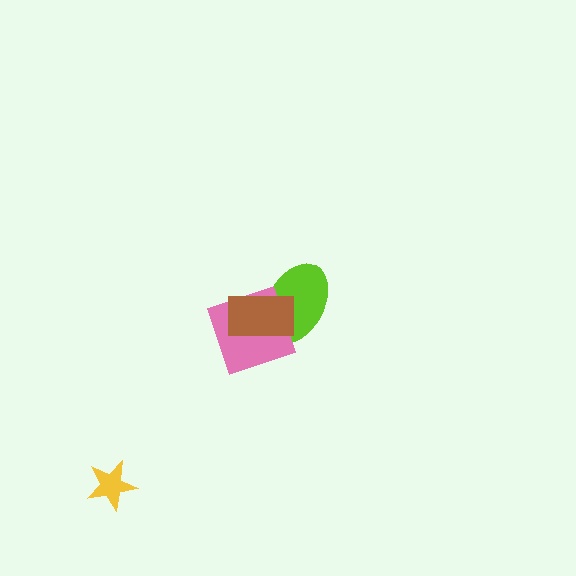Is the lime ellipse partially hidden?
Yes, it is partially covered by another shape.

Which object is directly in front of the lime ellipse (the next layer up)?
The pink diamond is directly in front of the lime ellipse.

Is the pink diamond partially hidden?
Yes, it is partially covered by another shape.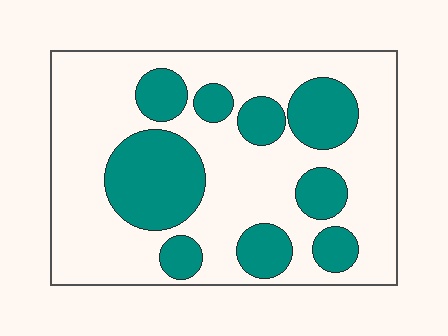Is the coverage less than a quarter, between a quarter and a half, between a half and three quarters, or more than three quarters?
Between a quarter and a half.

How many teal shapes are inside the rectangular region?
9.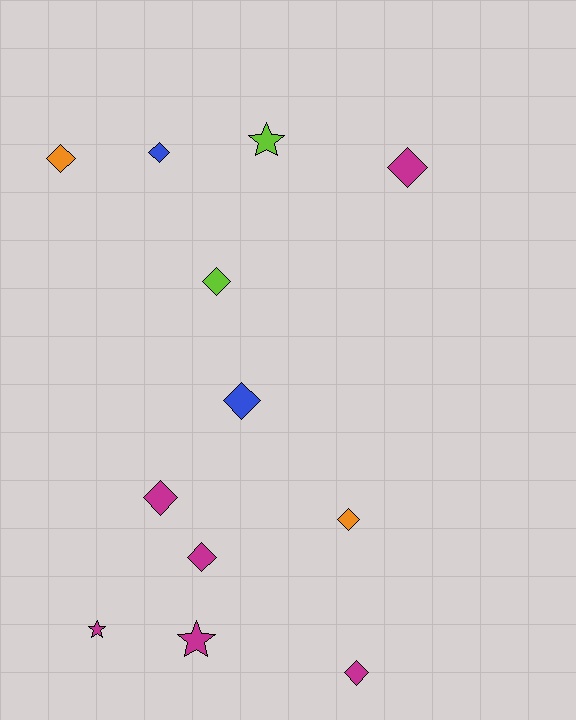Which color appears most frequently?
Magenta, with 6 objects.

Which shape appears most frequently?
Diamond, with 9 objects.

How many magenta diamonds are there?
There are 4 magenta diamonds.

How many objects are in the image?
There are 12 objects.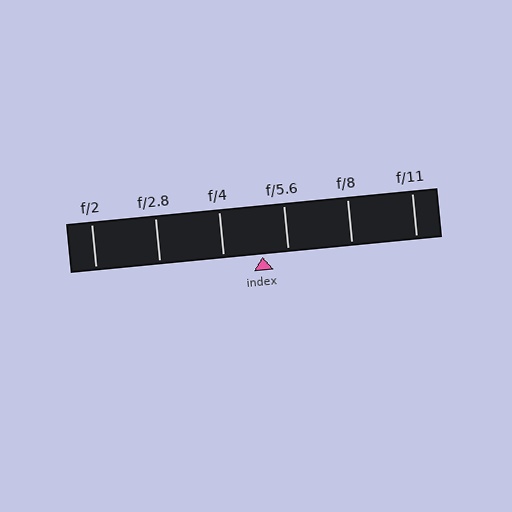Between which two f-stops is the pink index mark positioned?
The index mark is between f/4 and f/5.6.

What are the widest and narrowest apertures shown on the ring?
The widest aperture shown is f/2 and the narrowest is f/11.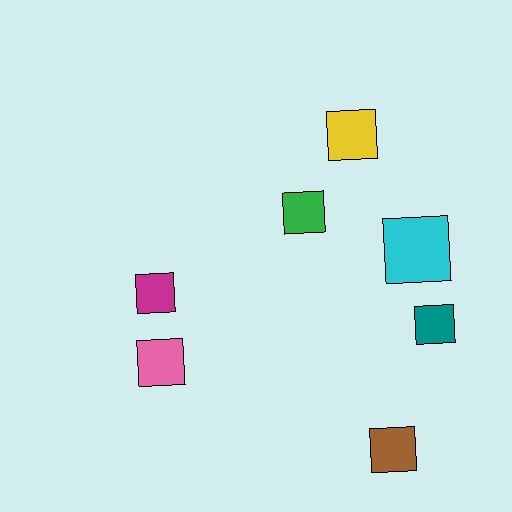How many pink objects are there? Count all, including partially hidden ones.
There is 1 pink object.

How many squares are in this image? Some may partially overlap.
There are 7 squares.